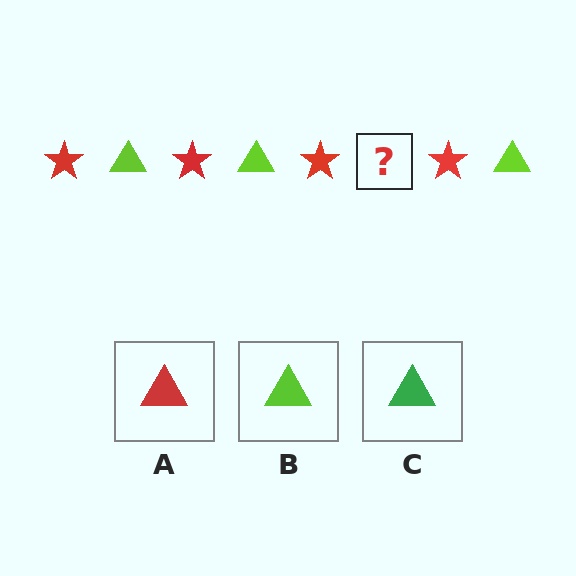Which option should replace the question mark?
Option B.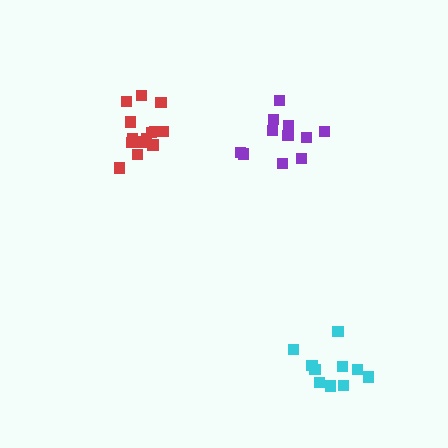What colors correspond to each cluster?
The clusters are colored: purple, cyan, red.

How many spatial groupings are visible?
There are 3 spatial groupings.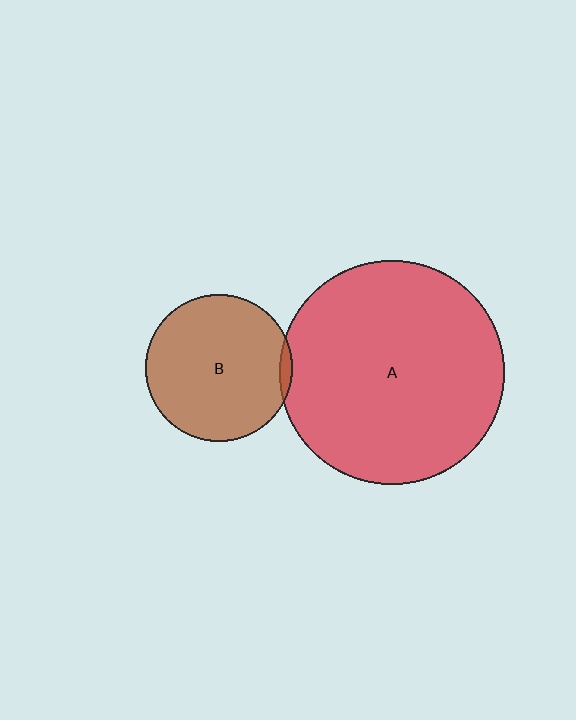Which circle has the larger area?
Circle A (red).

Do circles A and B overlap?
Yes.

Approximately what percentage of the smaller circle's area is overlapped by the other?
Approximately 5%.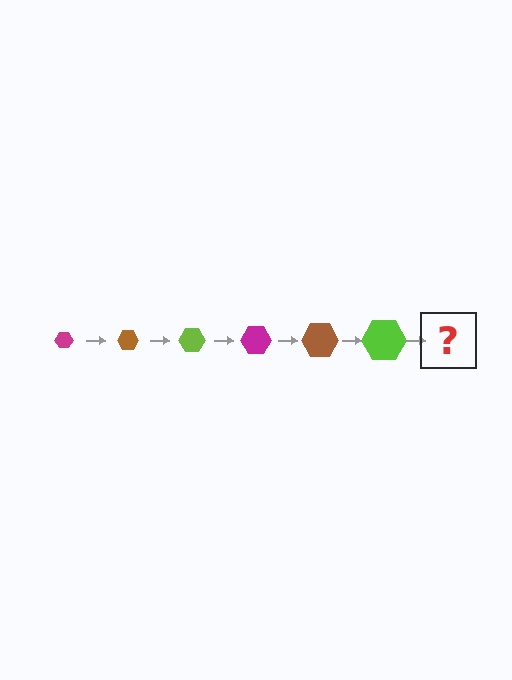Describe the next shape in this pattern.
It should be a magenta hexagon, larger than the previous one.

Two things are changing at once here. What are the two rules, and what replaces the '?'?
The two rules are that the hexagon grows larger each step and the color cycles through magenta, brown, and lime. The '?' should be a magenta hexagon, larger than the previous one.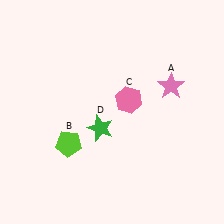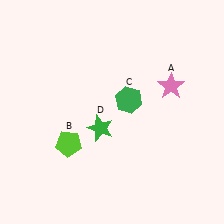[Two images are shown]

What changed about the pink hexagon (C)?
In Image 1, C is pink. In Image 2, it changed to green.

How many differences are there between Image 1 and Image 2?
There is 1 difference between the two images.